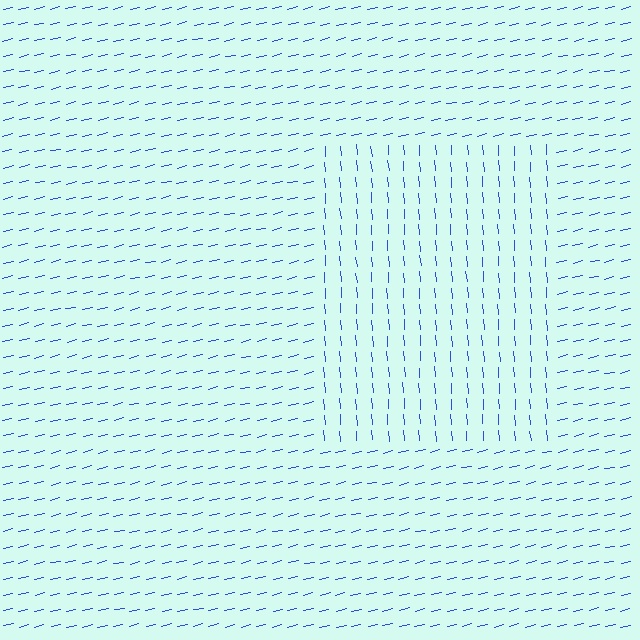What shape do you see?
I see a rectangle.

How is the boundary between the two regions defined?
The boundary is defined purely by a change in line orientation (approximately 82 degrees difference). All lines are the same color and thickness.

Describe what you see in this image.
The image is filled with small blue line segments. A rectangle region in the image has lines oriented differently from the surrounding lines, creating a visible texture boundary.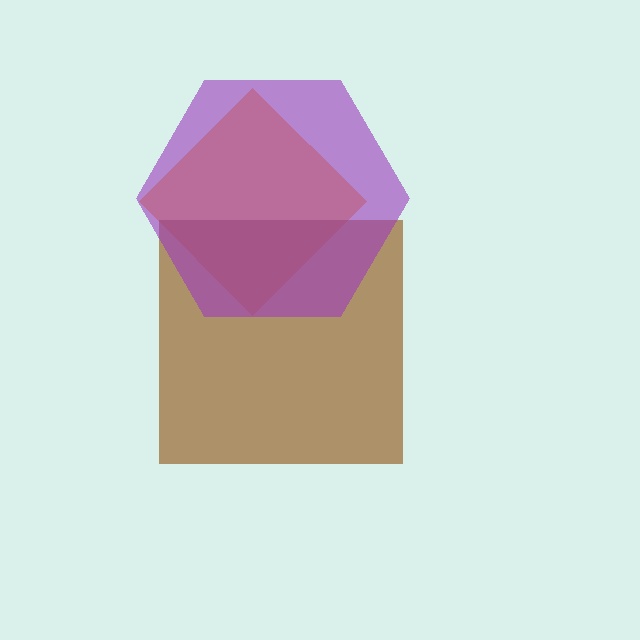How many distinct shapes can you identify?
There are 3 distinct shapes: an orange diamond, a brown square, a purple hexagon.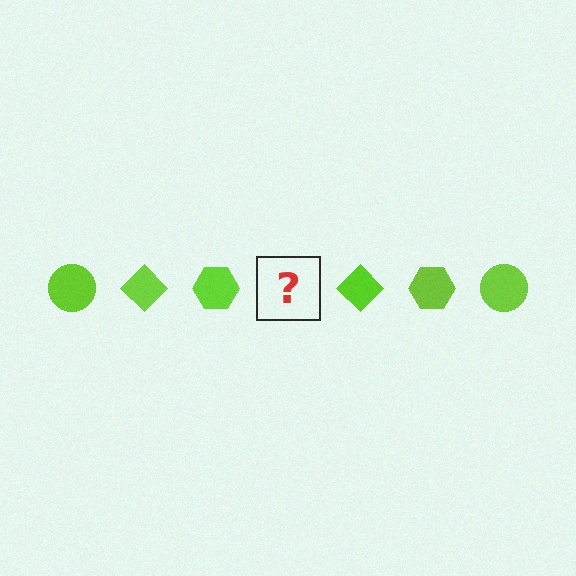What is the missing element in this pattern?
The missing element is a lime circle.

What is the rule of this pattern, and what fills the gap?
The rule is that the pattern cycles through circle, diamond, hexagon shapes in lime. The gap should be filled with a lime circle.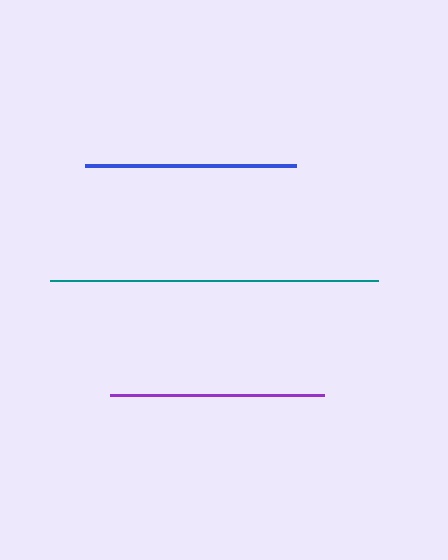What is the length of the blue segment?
The blue segment is approximately 211 pixels long.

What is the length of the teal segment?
The teal segment is approximately 329 pixels long.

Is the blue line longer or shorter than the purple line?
The purple line is longer than the blue line.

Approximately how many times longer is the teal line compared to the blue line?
The teal line is approximately 1.6 times the length of the blue line.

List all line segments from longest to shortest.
From longest to shortest: teal, purple, blue.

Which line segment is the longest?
The teal line is the longest at approximately 329 pixels.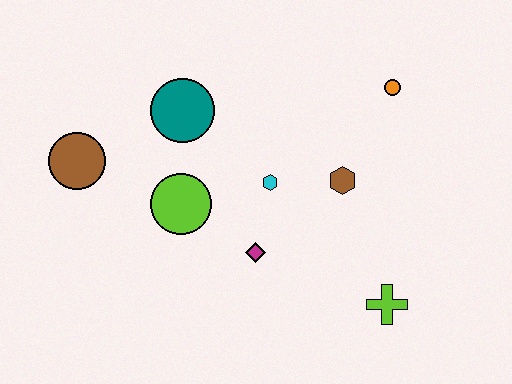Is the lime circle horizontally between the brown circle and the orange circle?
Yes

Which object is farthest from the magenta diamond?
The orange circle is farthest from the magenta diamond.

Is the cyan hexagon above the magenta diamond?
Yes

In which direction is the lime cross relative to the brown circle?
The lime cross is to the right of the brown circle.